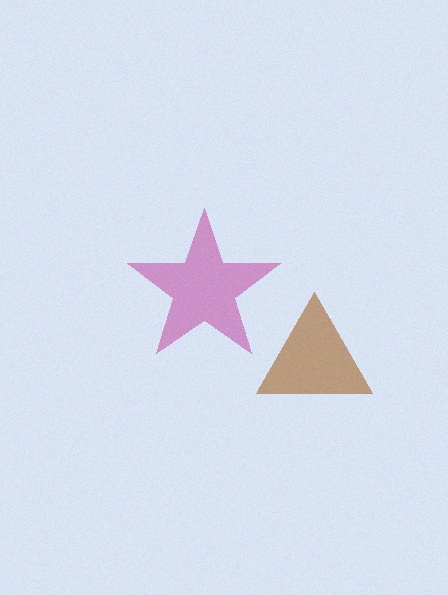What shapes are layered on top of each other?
The layered shapes are: a magenta star, a brown triangle.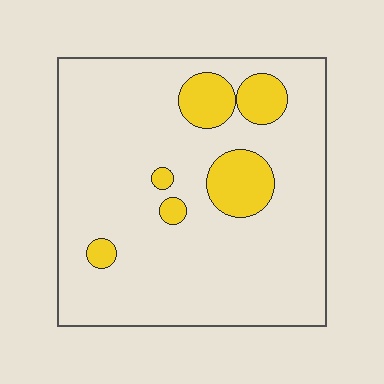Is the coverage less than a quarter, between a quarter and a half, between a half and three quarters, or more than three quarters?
Less than a quarter.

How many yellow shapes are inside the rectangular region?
6.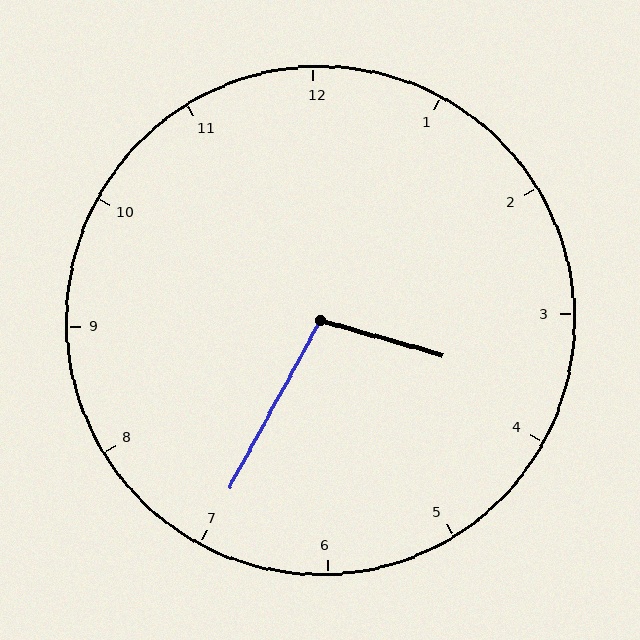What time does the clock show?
3:35.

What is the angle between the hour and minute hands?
Approximately 102 degrees.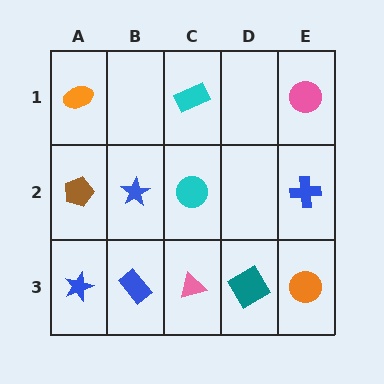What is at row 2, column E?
A blue cross.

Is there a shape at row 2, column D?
No, that cell is empty.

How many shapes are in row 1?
3 shapes.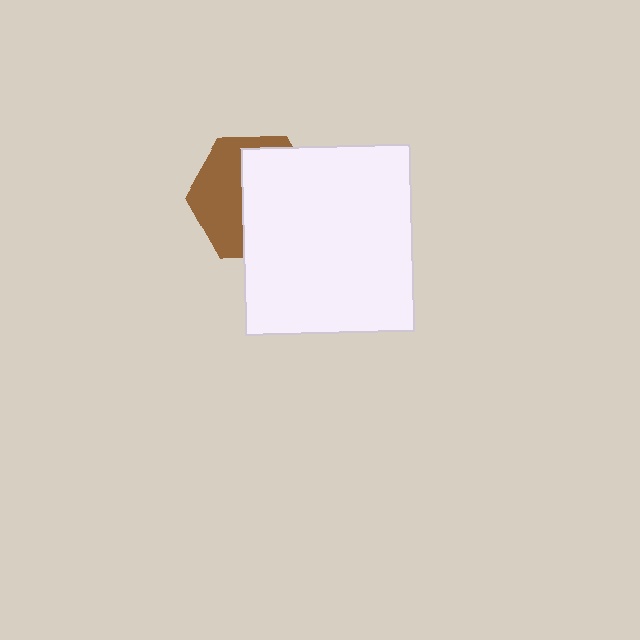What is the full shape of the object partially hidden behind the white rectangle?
The partially hidden object is a brown hexagon.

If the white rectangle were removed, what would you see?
You would see the complete brown hexagon.